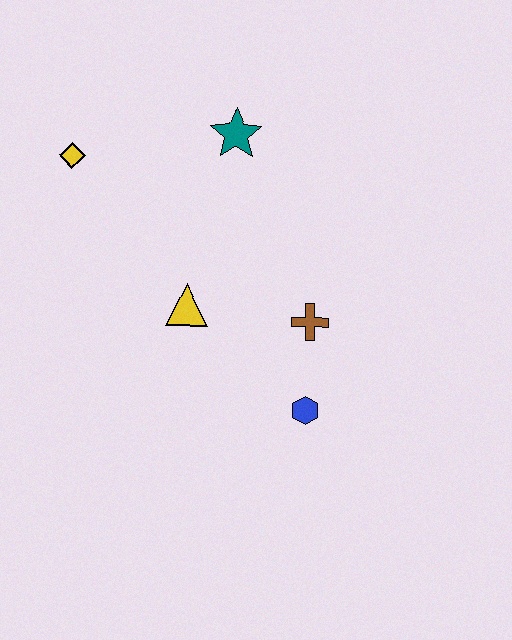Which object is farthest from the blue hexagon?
The yellow diamond is farthest from the blue hexagon.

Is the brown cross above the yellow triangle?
No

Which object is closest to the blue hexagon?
The brown cross is closest to the blue hexagon.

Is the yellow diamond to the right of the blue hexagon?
No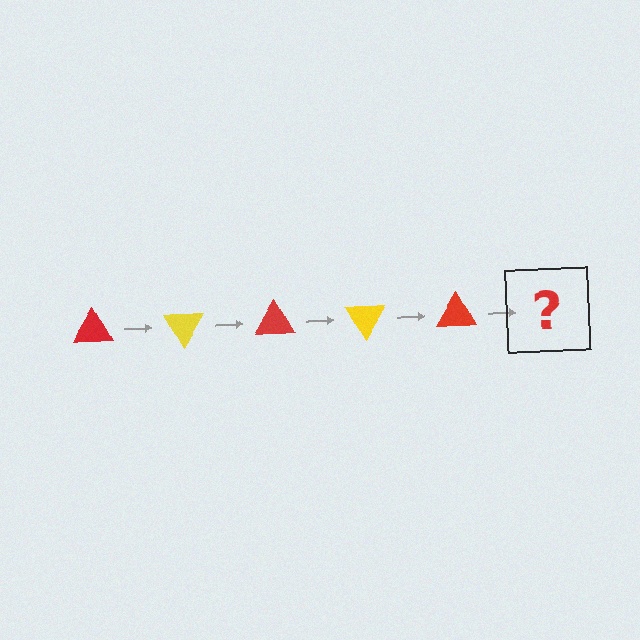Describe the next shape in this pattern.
It should be a yellow triangle, rotated 300 degrees from the start.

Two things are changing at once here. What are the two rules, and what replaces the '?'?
The two rules are that it rotates 60 degrees each step and the color cycles through red and yellow. The '?' should be a yellow triangle, rotated 300 degrees from the start.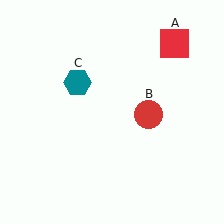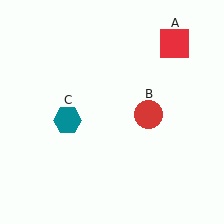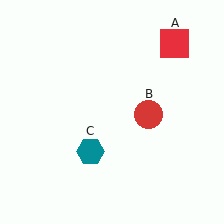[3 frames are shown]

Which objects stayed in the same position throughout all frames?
Red square (object A) and red circle (object B) remained stationary.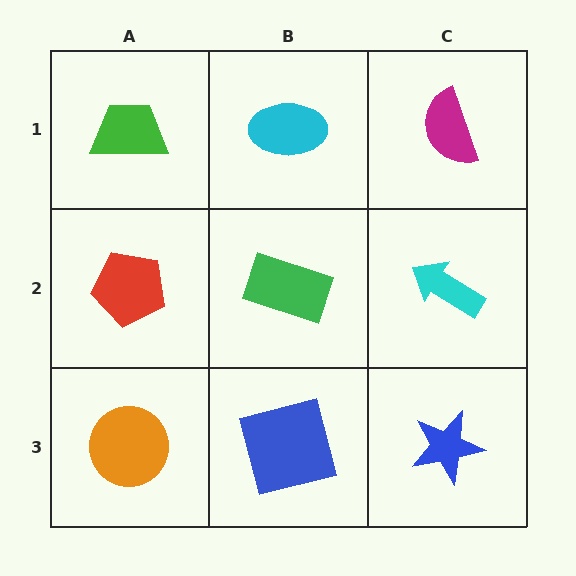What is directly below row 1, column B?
A green rectangle.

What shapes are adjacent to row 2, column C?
A magenta semicircle (row 1, column C), a blue star (row 3, column C), a green rectangle (row 2, column B).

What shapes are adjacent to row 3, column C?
A cyan arrow (row 2, column C), a blue square (row 3, column B).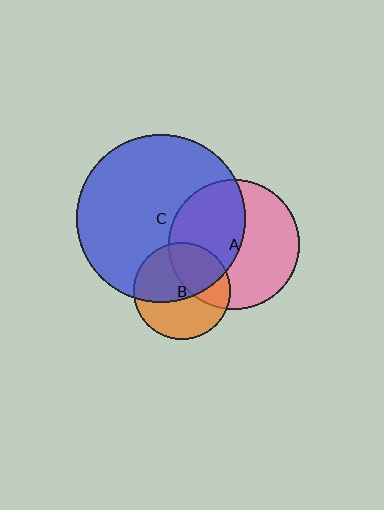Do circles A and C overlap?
Yes.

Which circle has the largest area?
Circle C (blue).